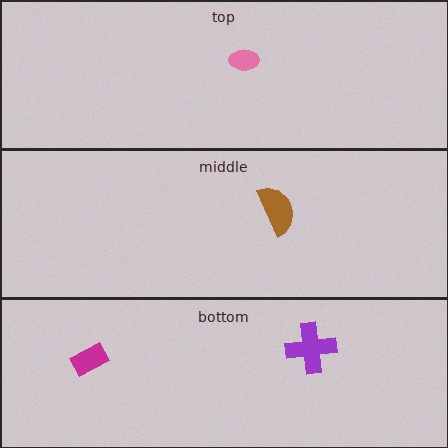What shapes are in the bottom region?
The purple cross, the magenta rectangle.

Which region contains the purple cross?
The bottom region.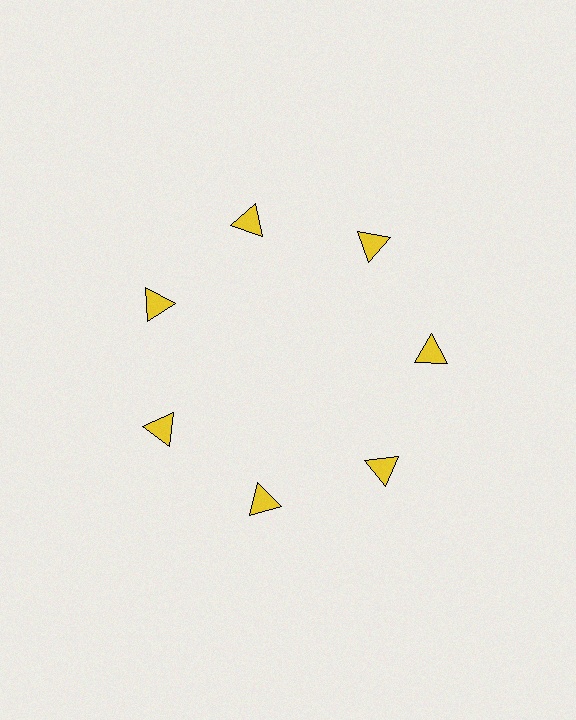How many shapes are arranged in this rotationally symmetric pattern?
There are 7 shapes, arranged in 7 groups of 1.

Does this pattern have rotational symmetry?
Yes, this pattern has 7-fold rotational symmetry. It looks the same after rotating 51 degrees around the center.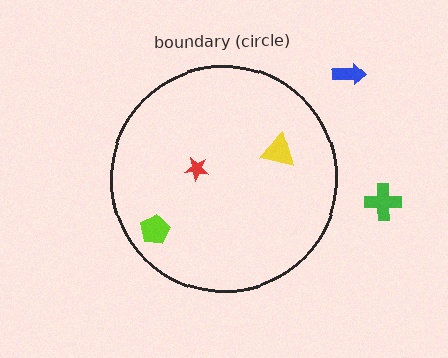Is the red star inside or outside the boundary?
Inside.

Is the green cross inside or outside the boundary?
Outside.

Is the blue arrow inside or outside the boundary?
Outside.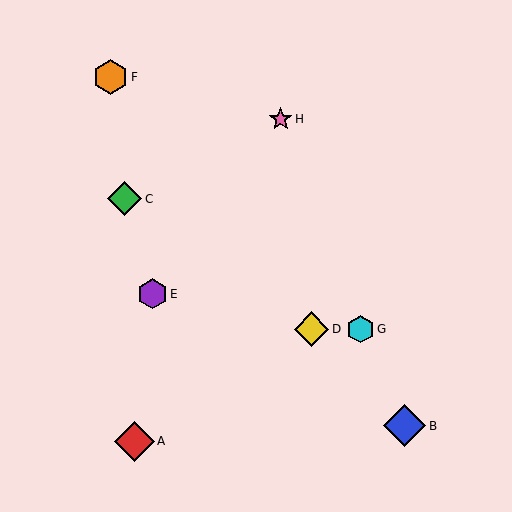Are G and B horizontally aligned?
No, G is at y≈329 and B is at y≈426.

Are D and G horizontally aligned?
Yes, both are at y≈329.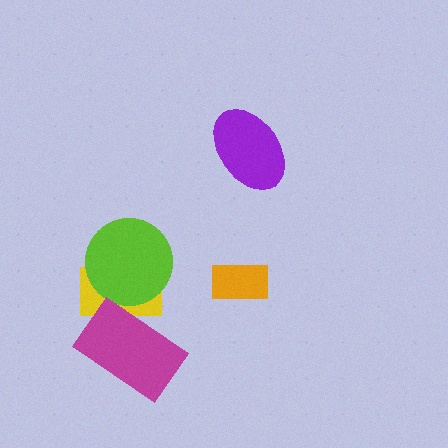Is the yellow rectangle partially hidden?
Yes, it is partially covered by another shape.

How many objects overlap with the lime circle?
1 object overlaps with the lime circle.